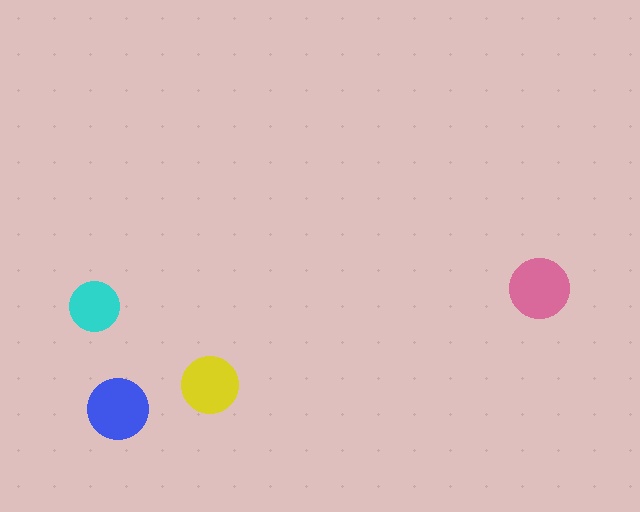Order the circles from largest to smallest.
the blue one, the pink one, the yellow one, the cyan one.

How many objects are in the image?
There are 4 objects in the image.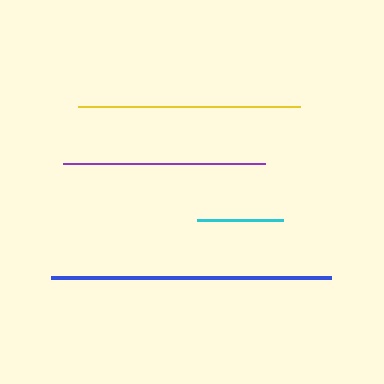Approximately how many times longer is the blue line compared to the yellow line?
The blue line is approximately 1.3 times the length of the yellow line.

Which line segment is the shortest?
The cyan line is the shortest at approximately 86 pixels.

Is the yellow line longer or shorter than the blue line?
The blue line is longer than the yellow line.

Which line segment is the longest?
The blue line is the longest at approximately 281 pixels.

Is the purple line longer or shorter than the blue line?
The blue line is longer than the purple line.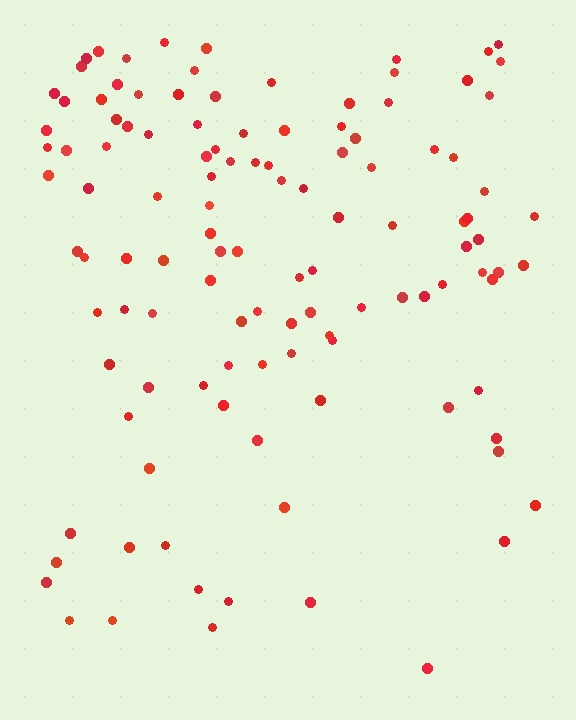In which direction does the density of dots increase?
From bottom to top, with the top side densest.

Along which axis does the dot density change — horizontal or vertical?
Vertical.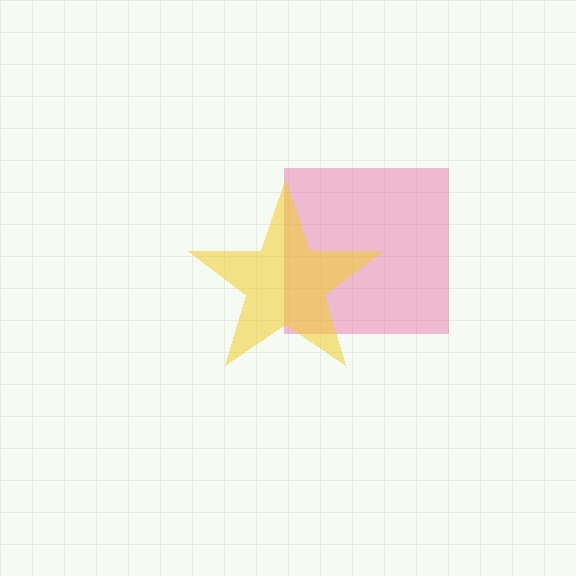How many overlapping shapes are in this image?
There are 2 overlapping shapes in the image.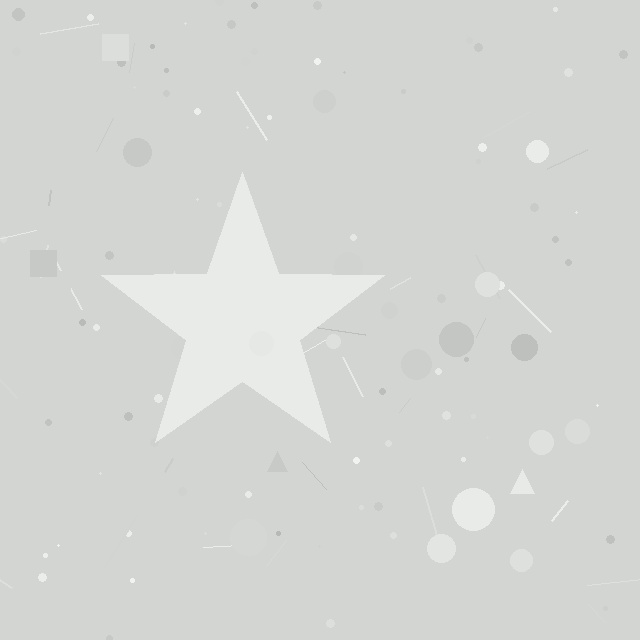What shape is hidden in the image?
A star is hidden in the image.